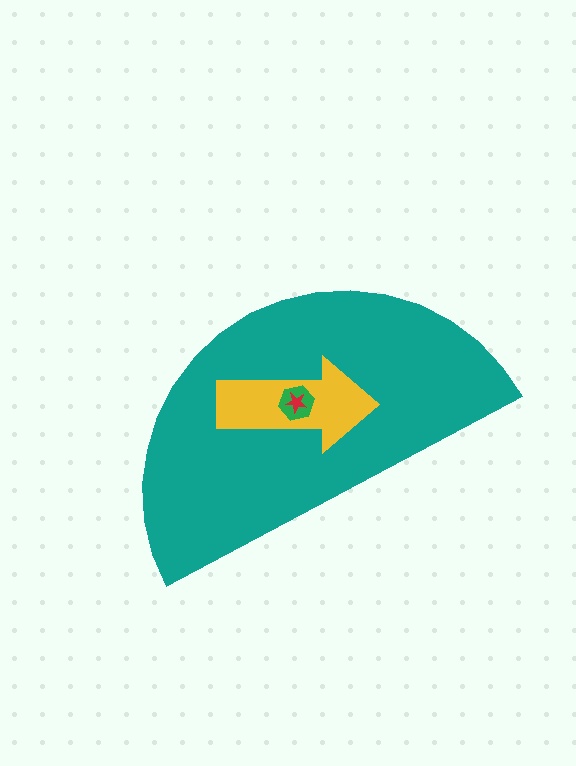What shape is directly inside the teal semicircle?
The yellow arrow.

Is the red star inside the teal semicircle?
Yes.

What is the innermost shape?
The red star.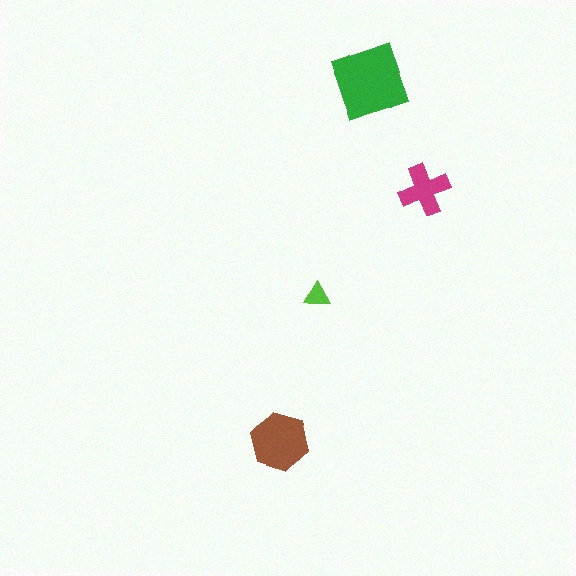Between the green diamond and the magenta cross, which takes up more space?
The green diamond.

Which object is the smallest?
The lime triangle.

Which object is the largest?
The green diamond.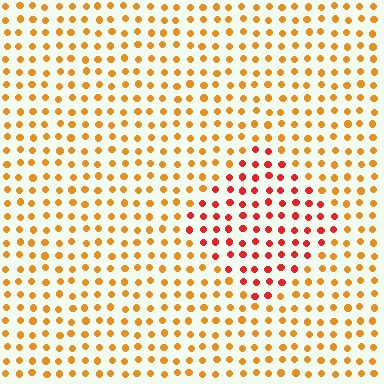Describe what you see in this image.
The image is filled with small orange elements in a uniform arrangement. A diamond-shaped region is visible where the elements are tinted to a slightly different hue, forming a subtle color boundary.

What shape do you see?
I see a diamond.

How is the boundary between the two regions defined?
The boundary is defined purely by a slight shift in hue (about 36 degrees). Spacing, size, and orientation are identical on both sides.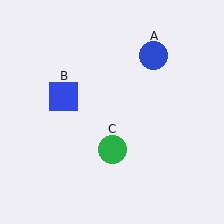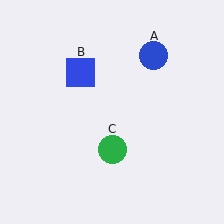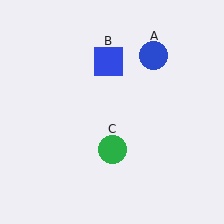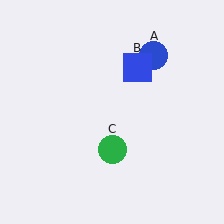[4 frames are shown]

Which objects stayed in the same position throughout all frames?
Blue circle (object A) and green circle (object C) remained stationary.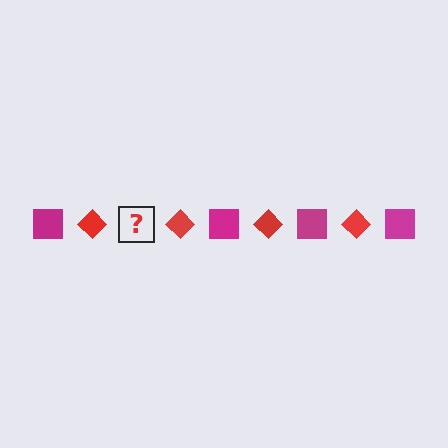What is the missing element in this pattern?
The missing element is a magenta square.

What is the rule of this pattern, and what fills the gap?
The rule is that the pattern alternates between magenta square and red diamond. The gap should be filled with a magenta square.